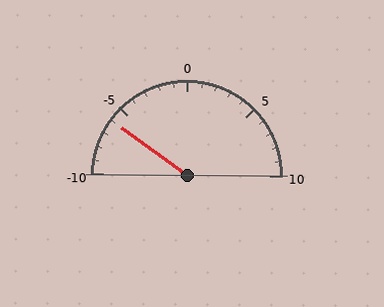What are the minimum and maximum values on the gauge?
The gauge ranges from -10 to 10.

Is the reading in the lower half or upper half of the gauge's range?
The reading is in the lower half of the range (-10 to 10).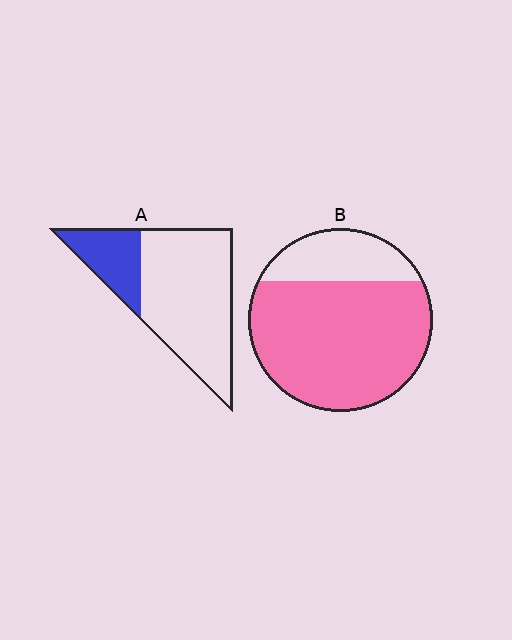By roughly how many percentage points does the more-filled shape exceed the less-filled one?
By roughly 50 percentage points (B over A).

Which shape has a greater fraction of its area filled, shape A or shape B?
Shape B.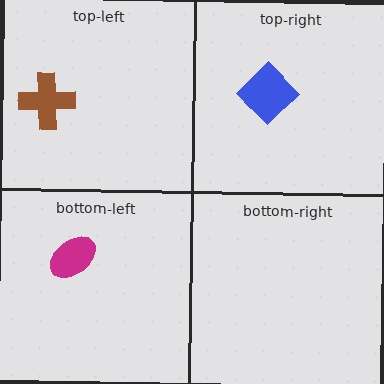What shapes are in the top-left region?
The brown cross.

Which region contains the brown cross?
The top-left region.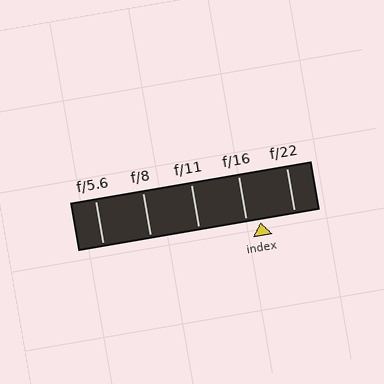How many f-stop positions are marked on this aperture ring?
There are 5 f-stop positions marked.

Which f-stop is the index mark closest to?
The index mark is closest to f/16.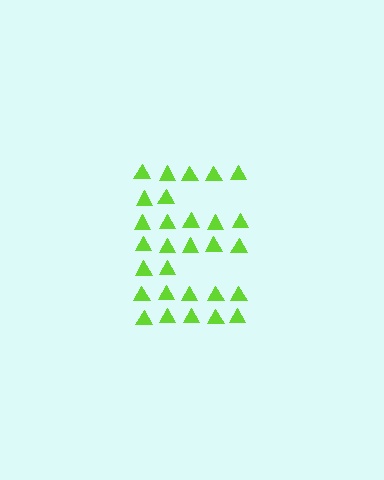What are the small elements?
The small elements are triangles.